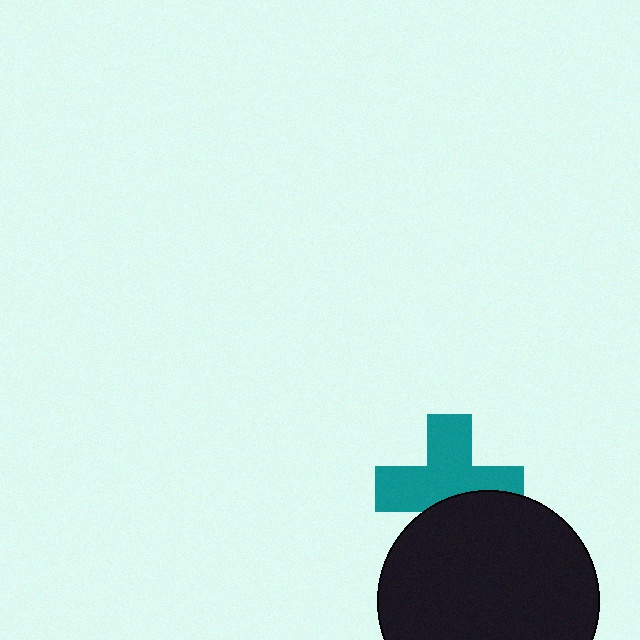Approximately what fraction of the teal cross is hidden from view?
Roughly 35% of the teal cross is hidden behind the black circle.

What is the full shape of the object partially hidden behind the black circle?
The partially hidden object is a teal cross.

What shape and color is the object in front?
The object in front is a black circle.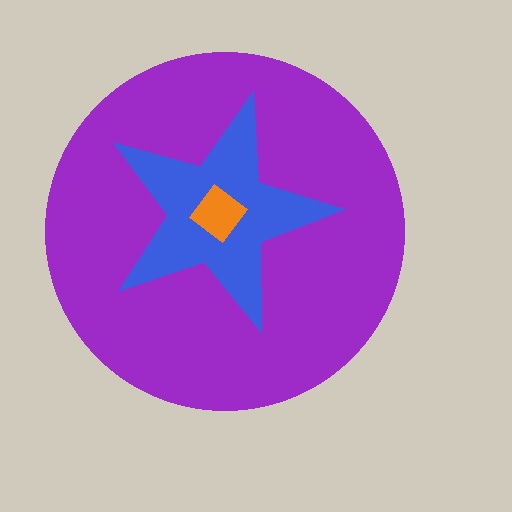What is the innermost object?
The orange diamond.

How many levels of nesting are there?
3.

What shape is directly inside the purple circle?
The blue star.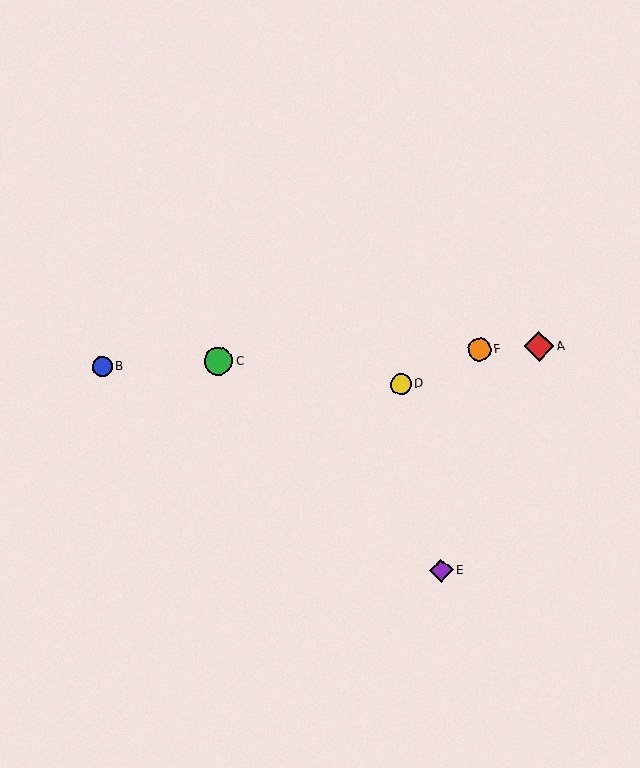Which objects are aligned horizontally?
Objects A, B, C, F are aligned horizontally.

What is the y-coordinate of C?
Object C is at y≈361.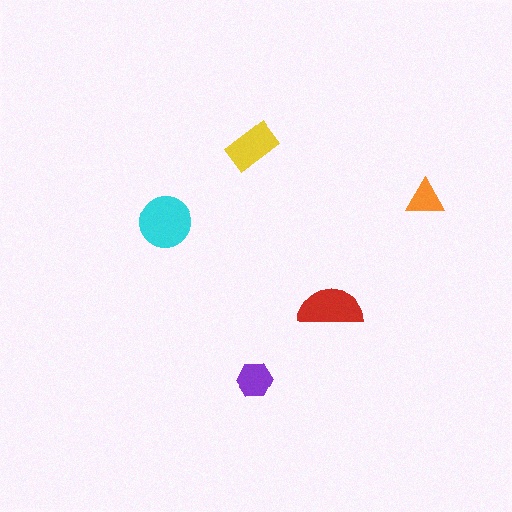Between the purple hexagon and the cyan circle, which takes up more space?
The cyan circle.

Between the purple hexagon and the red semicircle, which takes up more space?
The red semicircle.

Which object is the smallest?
The orange triangle.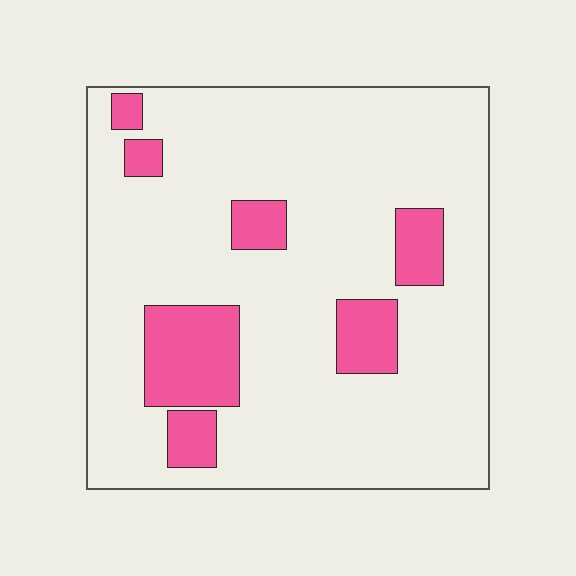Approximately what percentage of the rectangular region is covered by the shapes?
Approximately 15%.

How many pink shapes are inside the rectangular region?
7.